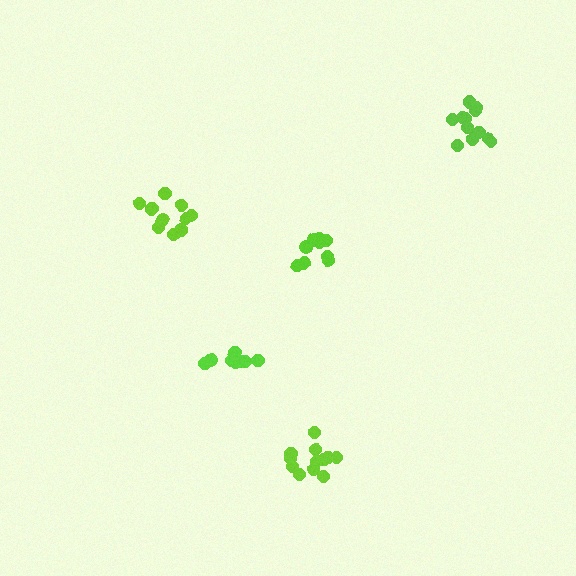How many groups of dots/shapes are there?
There are 5 groups.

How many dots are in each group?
Group 1: 8 dots, Group 2: 12 dots, Group 3: 11 dots, Group 4: 9 dots, Group 5: 13 dots (53 total).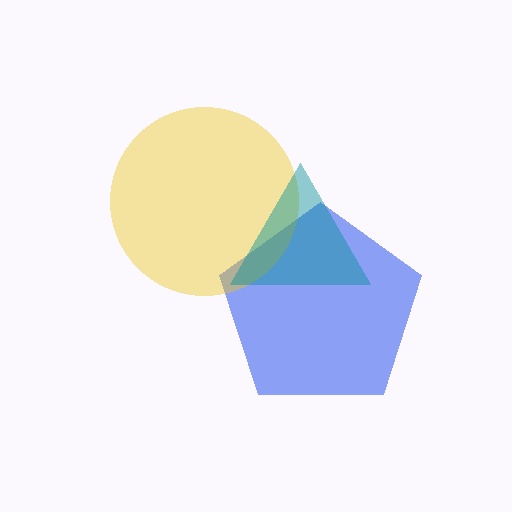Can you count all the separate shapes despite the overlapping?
Yes, there are 3 separate shapes.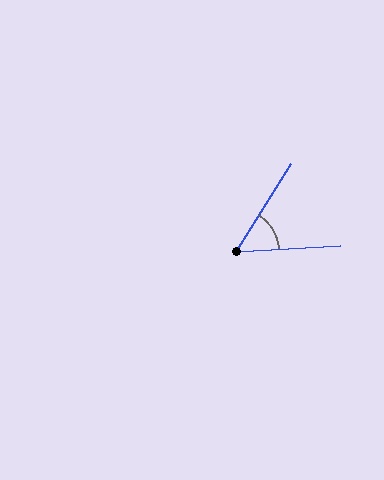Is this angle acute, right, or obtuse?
It is acute.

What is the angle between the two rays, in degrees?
Approximately 54 degrees.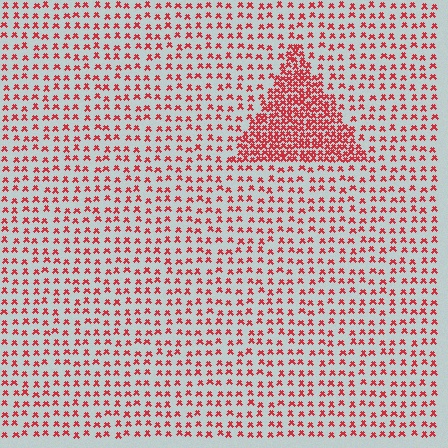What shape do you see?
I see a triangle.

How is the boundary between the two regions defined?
The boundary is defined by a change in element density (approximately 2.7x ratio). All elements are the same color, size, and shape.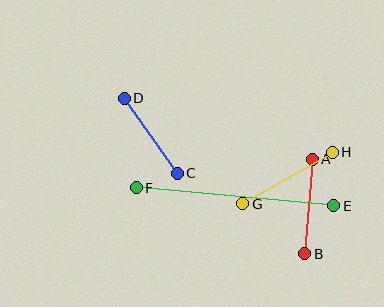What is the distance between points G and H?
The distance is approximately 103 pixels.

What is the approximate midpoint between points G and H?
The midpoint is at approximately (287, 178) pixels.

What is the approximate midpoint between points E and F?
The midpoint is at approximately (235, 197) pixels.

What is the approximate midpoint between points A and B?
The midpoint is at approximately (308, 207) pixels.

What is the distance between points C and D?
The distance is approximately 92 pixels.